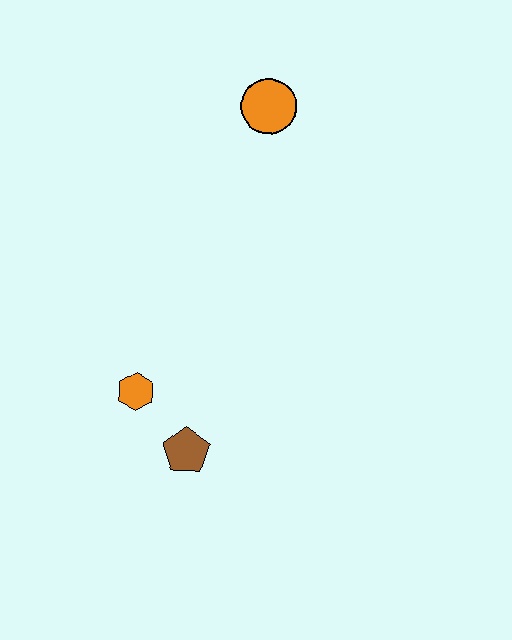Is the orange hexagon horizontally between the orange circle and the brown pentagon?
No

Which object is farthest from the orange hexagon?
The orange circle is farthest from the orange hexagon.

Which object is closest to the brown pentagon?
The orange hexagon is closest to the brown pentagon.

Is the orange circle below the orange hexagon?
No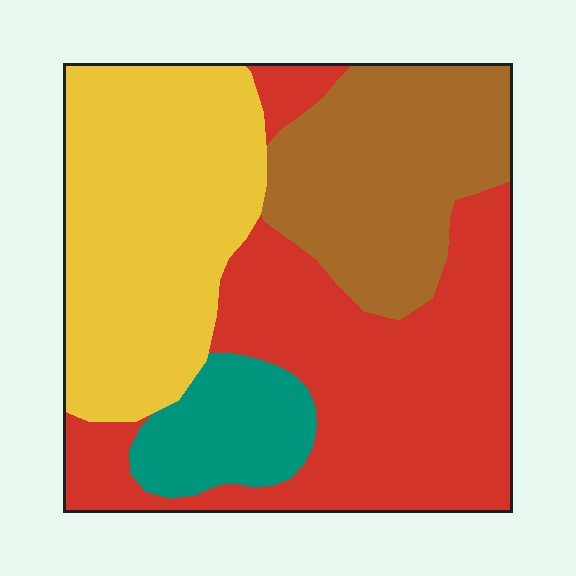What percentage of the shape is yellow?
Yellow covers 30% of the shape.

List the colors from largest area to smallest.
From largest to smallest: red, yellow, brown, teal.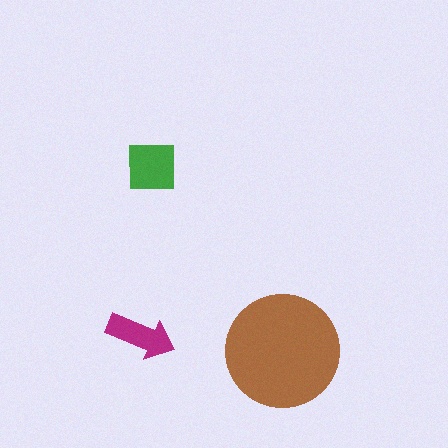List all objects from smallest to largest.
The magenta arrow, the green square, the brown circle.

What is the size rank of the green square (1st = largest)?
2nd.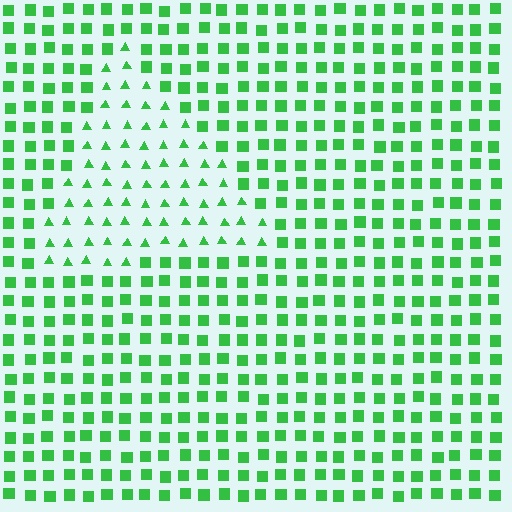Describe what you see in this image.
The image is filled with small green elements arranged in a uniform grid. A triangle-shaped region contains triangles, while the surrounding area contains squares. The boundary is defined purely by the change in element shape.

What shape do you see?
I see a triangle.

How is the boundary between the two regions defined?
The boundary is defined by a change in element shape: triangles inside vs. squares outside. All elements share the same color and spacing.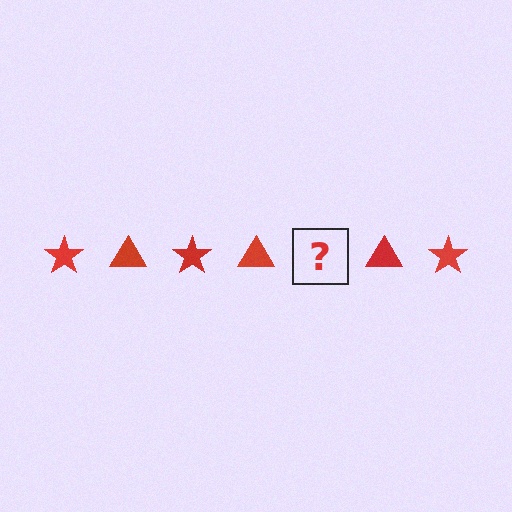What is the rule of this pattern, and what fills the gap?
The rule is that the pattern cycles through star, triangle shapes in red. The gap should be filled with a red star.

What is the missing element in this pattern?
The missing element is a red star.